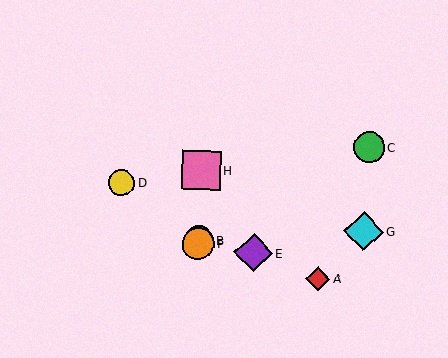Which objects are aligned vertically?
Objects B, F, H are aligned vertically.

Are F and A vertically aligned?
No, F is at x≈198 and A is at x≈318.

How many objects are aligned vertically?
3 objects (B, F, H) are aligned vertically.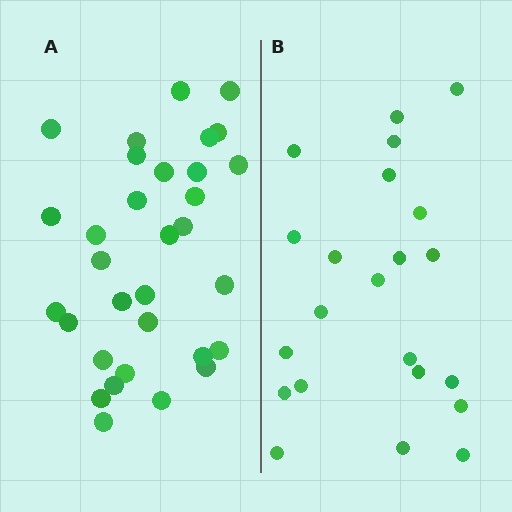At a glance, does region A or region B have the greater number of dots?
Region A (the left region) has more dots.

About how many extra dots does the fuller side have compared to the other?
Region A has roughly 10 or so more dots than region B.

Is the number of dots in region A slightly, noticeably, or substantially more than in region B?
Region A has substantially more. The ratio is roughly 1.5 to 1.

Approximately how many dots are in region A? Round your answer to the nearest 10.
About 30 dots. (The exact count is 32, which rounds to 30.)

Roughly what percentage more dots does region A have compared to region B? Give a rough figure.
About 45% more.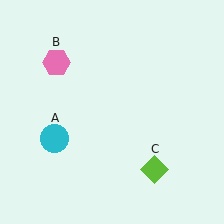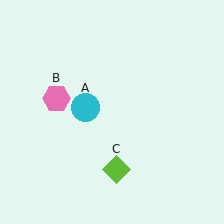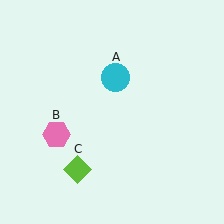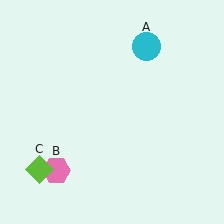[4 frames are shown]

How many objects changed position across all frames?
3 objects changed position: cyan circle (object A), pink hexagon (object B), lime diamond (object C).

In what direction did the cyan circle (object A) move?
The cyan circle (object A) moved up and to the right.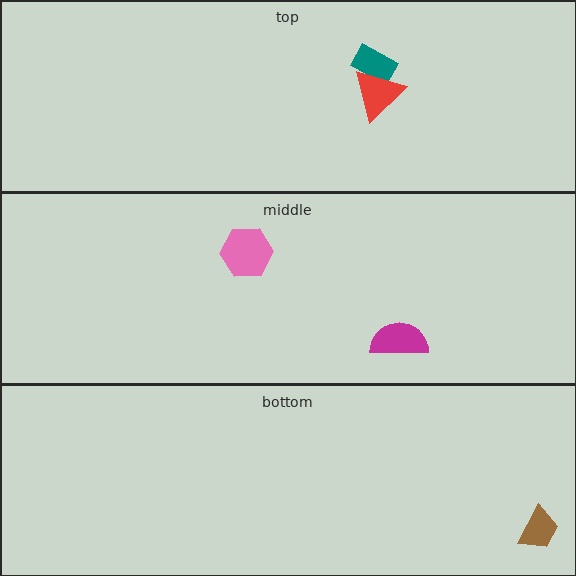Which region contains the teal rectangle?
The top region.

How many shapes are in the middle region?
2.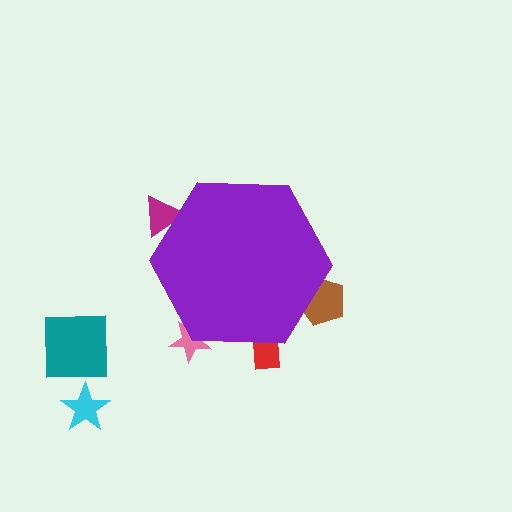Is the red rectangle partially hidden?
Yes, the red rectangle is partially hidden behind the purple hexagon.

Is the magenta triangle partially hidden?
Yes, the magenta triangle is partially hidden behind the purple hexagon.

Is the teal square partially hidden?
No, the teal square is fully visible.